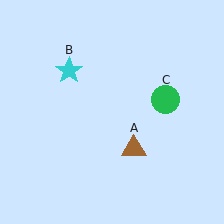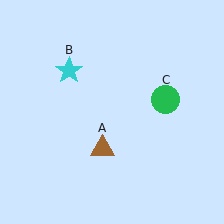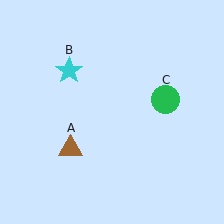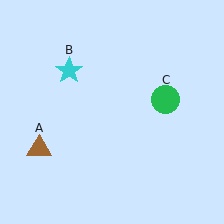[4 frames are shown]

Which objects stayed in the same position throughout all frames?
Cyan star (object B) and green circle (object C) remained stationary.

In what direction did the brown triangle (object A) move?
The brown triangle (object A) moved left.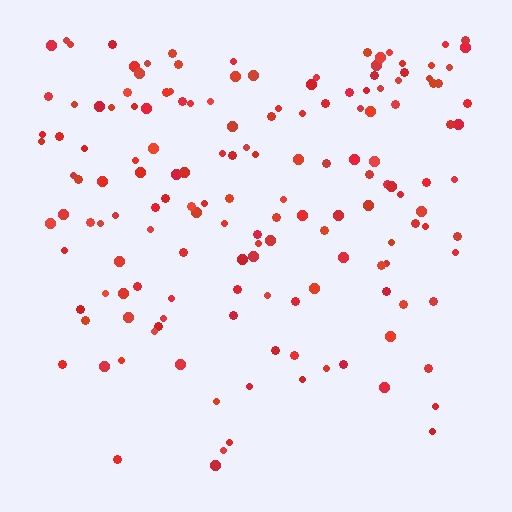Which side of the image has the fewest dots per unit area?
The bottom.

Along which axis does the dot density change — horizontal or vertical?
Vertical.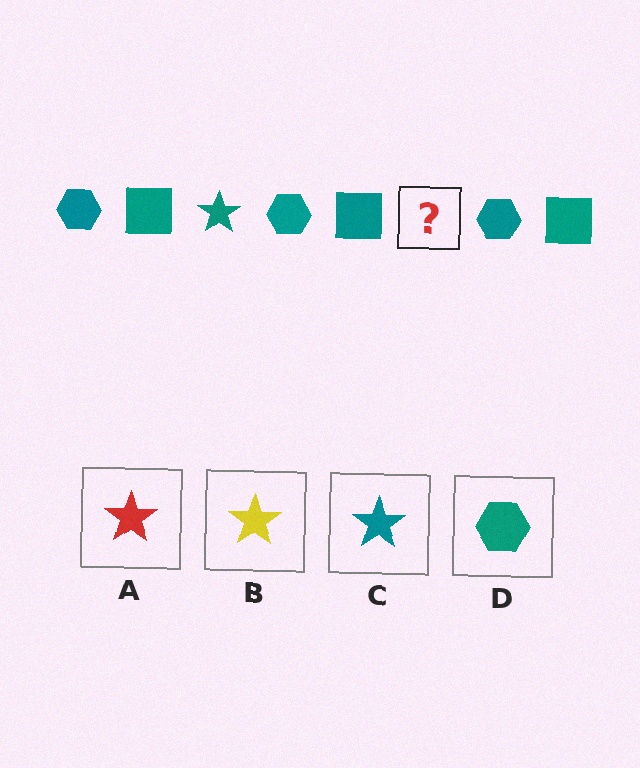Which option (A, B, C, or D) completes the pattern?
C.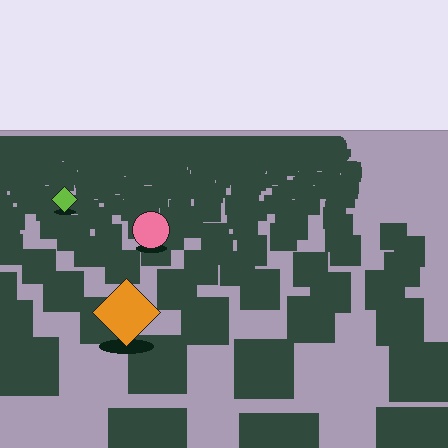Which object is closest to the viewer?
The orange diamond is closest. The texture marks near it are larger and more spread out.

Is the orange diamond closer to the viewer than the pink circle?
Yes. The orange diamond is closer — you can tell from the texture gradient: the ground texture is coarser near it.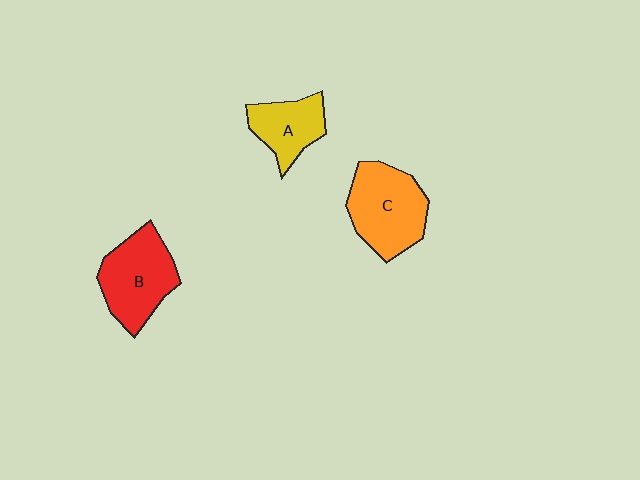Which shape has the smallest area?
Shape A (yellow).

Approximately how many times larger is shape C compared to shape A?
Approximately 1.5 times.